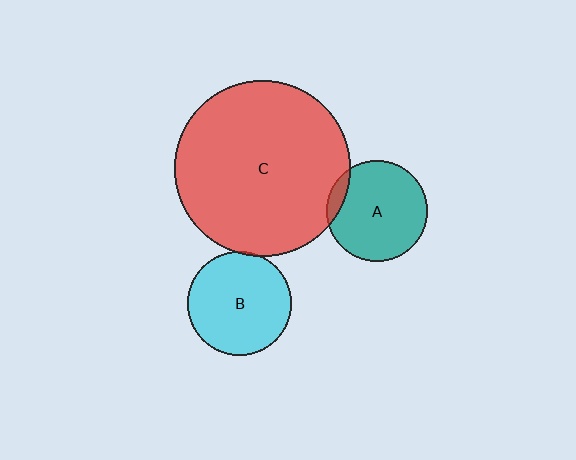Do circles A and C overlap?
Yes.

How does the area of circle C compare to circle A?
Approximately 3.1 times.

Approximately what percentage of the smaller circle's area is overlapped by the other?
Approximately 10%.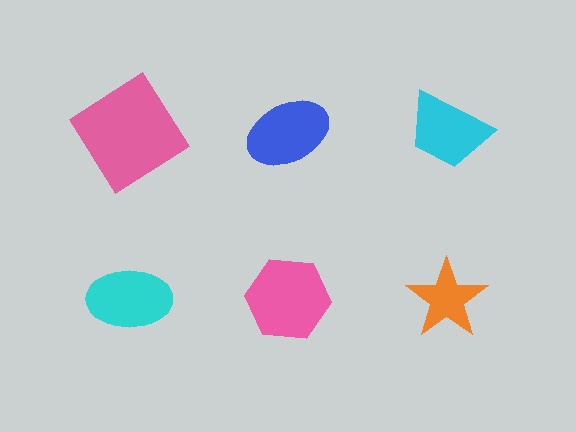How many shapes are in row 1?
3 shapes.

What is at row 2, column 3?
An orange star.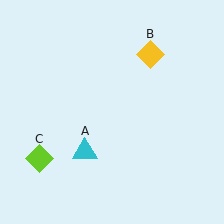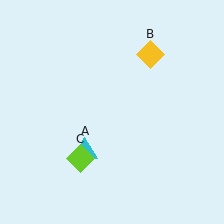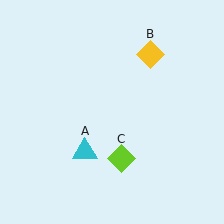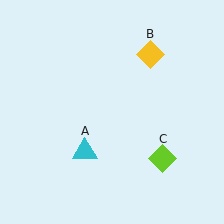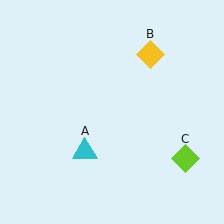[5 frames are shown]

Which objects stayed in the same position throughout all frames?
Cyan triangle (object A) and yellow diamond (object B) remained stationary.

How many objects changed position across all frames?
1 object changed position: lime diamond (object C).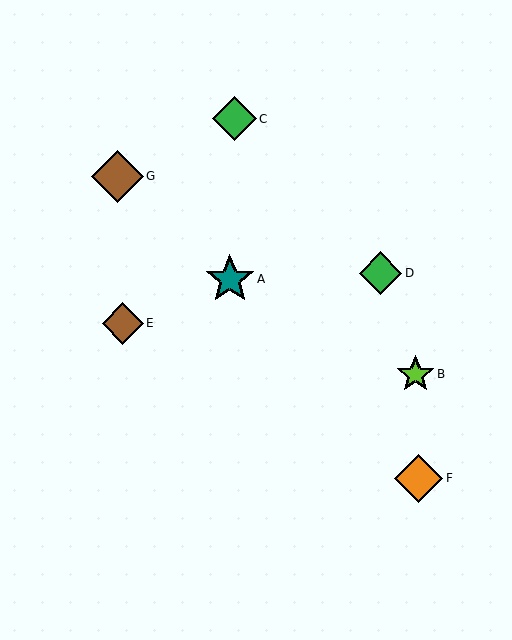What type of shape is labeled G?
Shape G is a brown diamond.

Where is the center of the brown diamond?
The center of the brown diamond is at (123, 323).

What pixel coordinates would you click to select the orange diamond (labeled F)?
Click at (419, 478) to select the orange diamond F.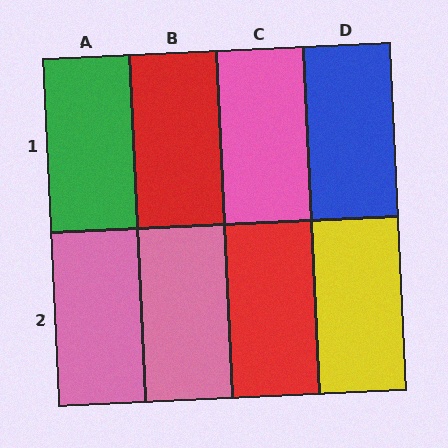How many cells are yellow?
1 cell is yellow.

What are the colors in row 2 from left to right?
Pink, pink, red, yellow.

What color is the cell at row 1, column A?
Green.